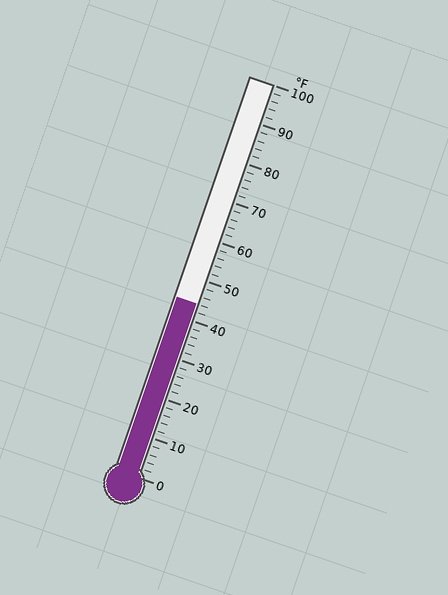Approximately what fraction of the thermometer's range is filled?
The thermometer is filled to approximately 45% of its range.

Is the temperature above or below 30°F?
The temperature is above 30°F.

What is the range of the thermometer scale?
The thermometer scale ranges from 0°F to 100°F.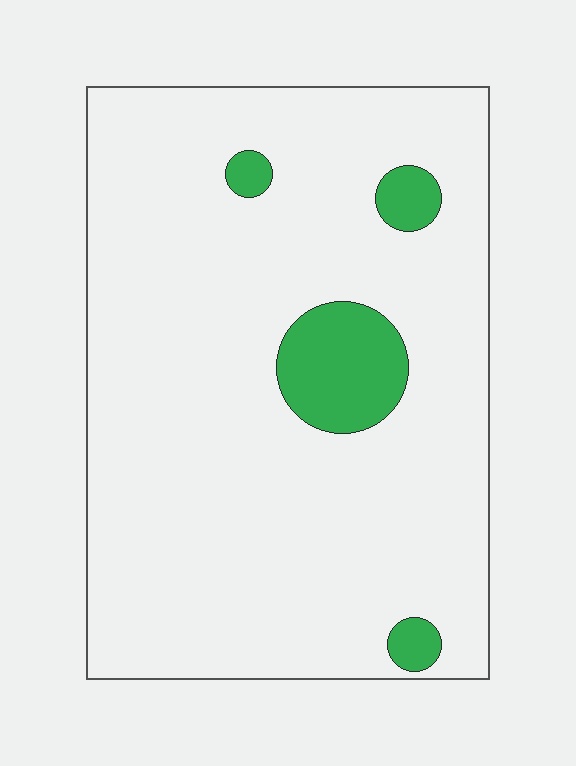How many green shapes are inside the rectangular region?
4.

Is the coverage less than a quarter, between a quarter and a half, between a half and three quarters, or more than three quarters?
Less than a quarter.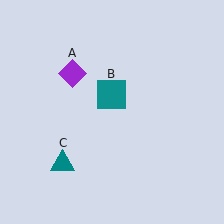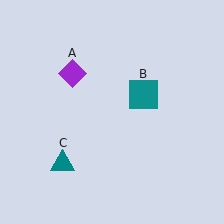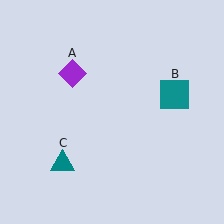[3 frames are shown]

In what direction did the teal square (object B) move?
The teal square (object B) moved right.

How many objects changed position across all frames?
1 object changed position: teal square (object B).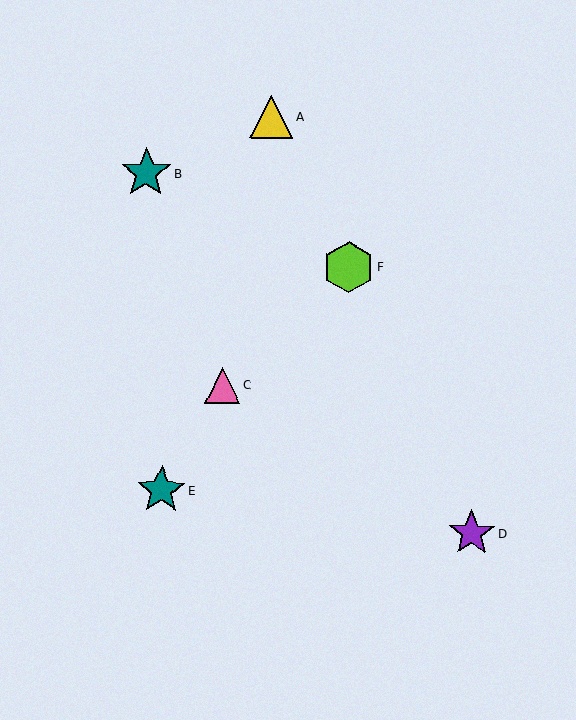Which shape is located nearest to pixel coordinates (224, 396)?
The pink triangle (labeled C) at (222, 386) is nearest to that location.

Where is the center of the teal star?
The center of the teal star is at (161, 490).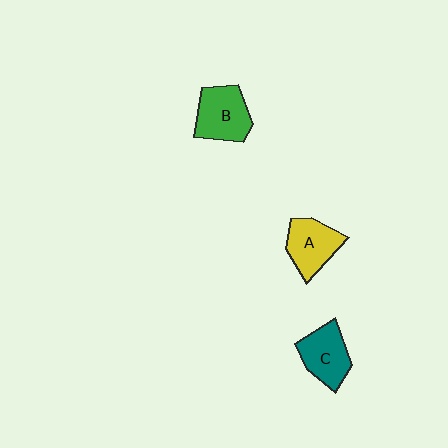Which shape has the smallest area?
Shape C (teal).